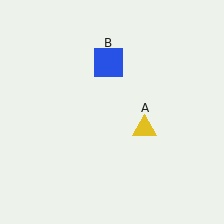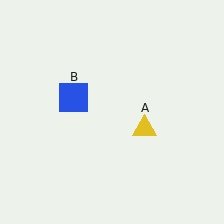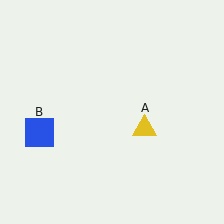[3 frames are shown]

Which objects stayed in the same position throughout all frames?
Yellow triangle (object A) remained stationary.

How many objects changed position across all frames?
1 object changed position: blue square (object B).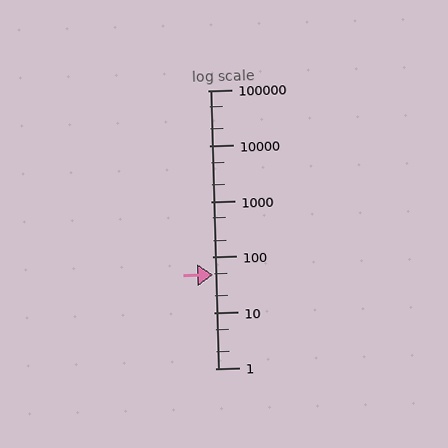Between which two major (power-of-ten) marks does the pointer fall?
The pointer is between 10 and 100.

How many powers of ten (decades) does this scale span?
The scale spans 5 decades, from 1 to 100000.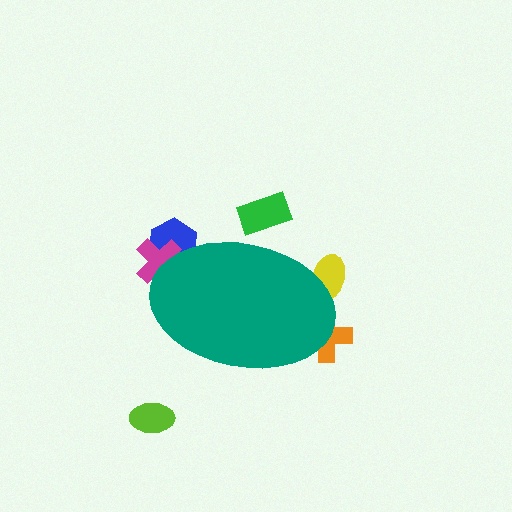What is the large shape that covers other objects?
A teal ellipse.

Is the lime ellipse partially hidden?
No, the lime ellipse is fully visible.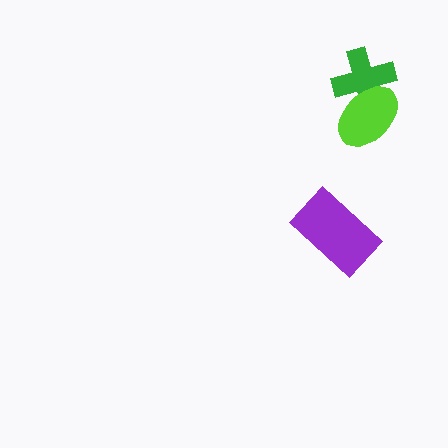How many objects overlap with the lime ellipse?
1 object overlaps with the lime ellipse.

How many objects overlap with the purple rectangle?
0 objects overlap with the purple rectangle.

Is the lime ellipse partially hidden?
No, no other shape covers it.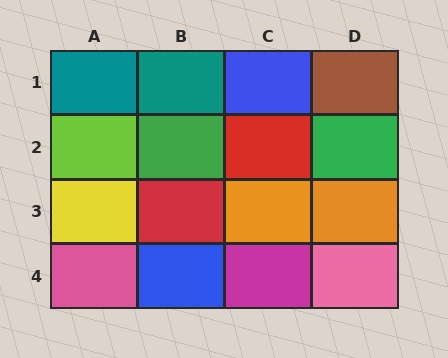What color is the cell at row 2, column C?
Red.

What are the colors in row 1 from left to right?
Teal, teal, blue, brown.